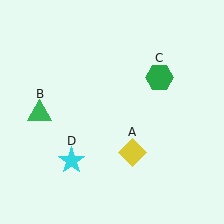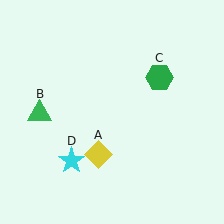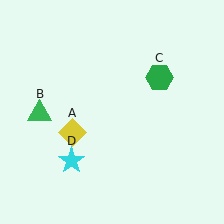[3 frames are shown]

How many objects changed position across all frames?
1 object changed position: yellow diamond (object A).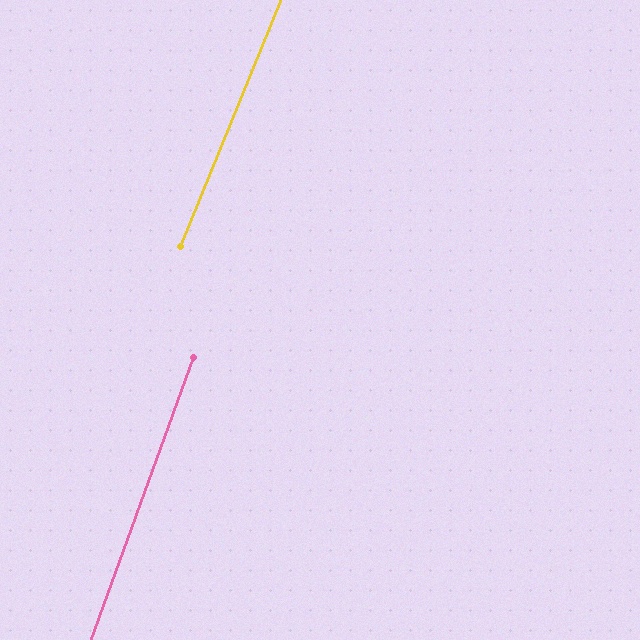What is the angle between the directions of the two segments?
Approximately 2 degrees.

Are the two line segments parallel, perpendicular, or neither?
Parallel — their directions differ by only 2.0°.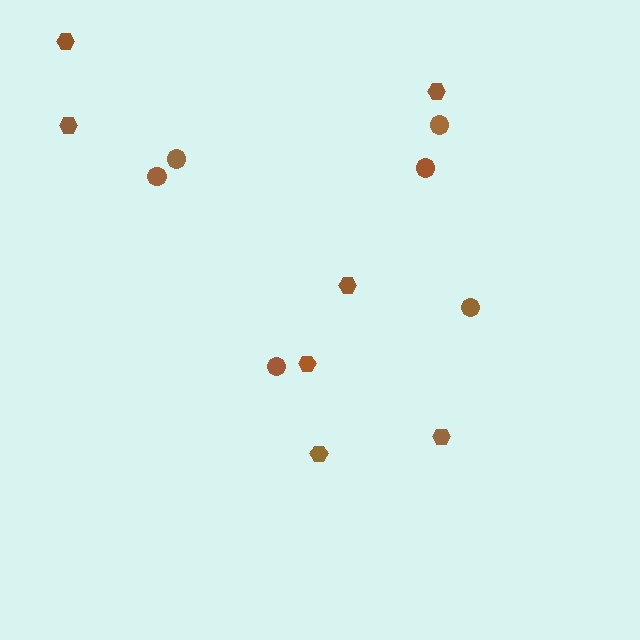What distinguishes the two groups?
There are 2 groups: one group of circles (6) and one group of hexagons (7).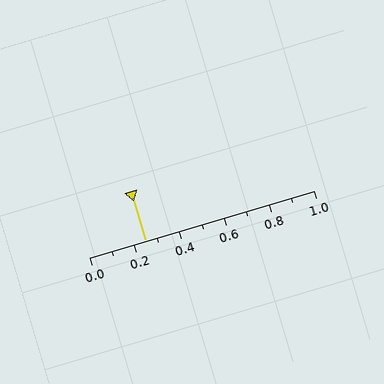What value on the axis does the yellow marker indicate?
The marker indicates approximately 0.25.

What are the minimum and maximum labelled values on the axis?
The axis runs from 0.0 to 1.0.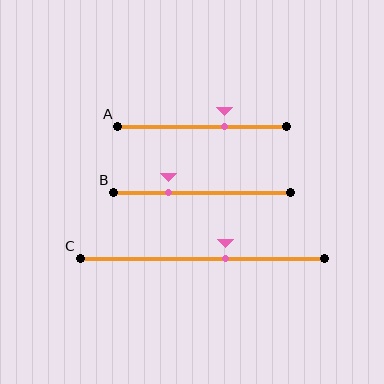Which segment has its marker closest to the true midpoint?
Segment C has its marker closest to the true midpoint.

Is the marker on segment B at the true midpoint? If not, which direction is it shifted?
No, the marker on segment B is shifted to the left by about 19% of the segment length.